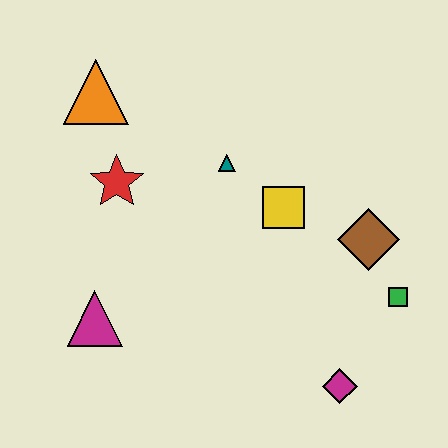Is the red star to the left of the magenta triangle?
No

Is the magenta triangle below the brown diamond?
Yes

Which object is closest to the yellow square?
The teal triangle is closest to the yellow square.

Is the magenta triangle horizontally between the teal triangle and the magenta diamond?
No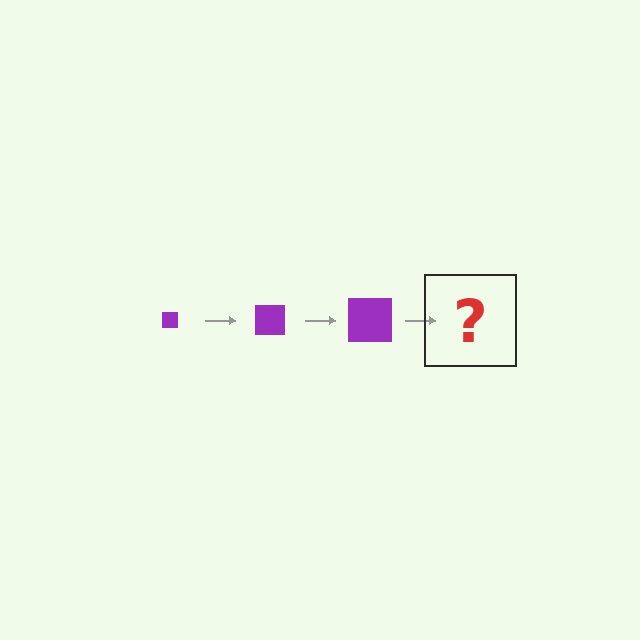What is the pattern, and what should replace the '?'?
The pattern is that the square gets progressively larger each step. The '?' should be a purple square, larger than the previous one.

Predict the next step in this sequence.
The next step is a purple square, larger than the previous one.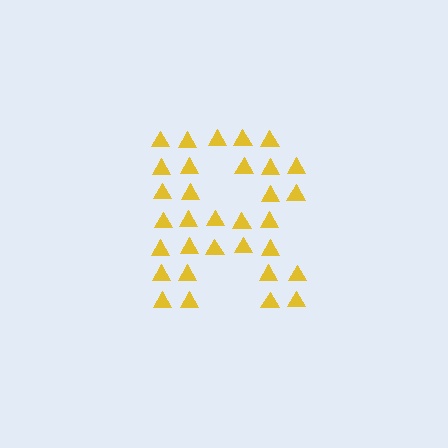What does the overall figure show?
The overall figure shows the letter R.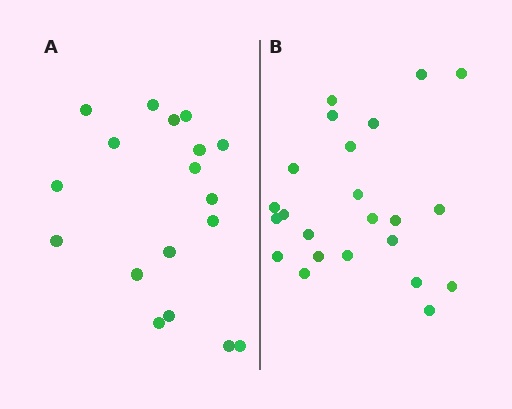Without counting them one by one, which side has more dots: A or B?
Region B (the right region) has more dots.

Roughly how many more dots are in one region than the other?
Region B has about 5 more dots than region A.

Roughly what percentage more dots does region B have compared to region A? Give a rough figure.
About 30% more.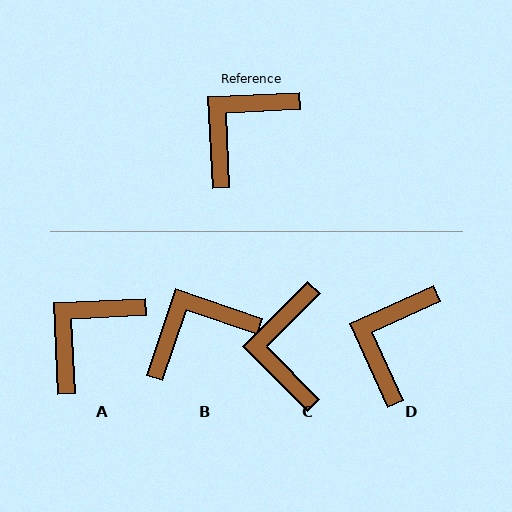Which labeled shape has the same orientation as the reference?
A.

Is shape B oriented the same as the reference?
No, it is off by about 22 degrees.